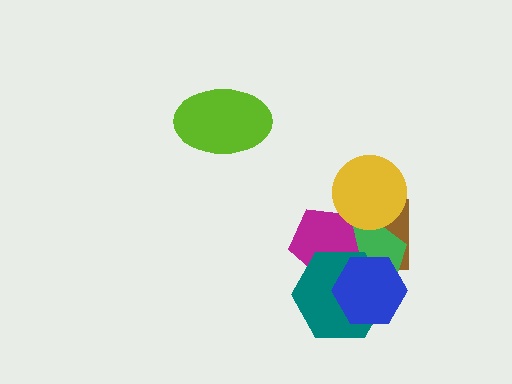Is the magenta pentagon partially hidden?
Yes, it is partially covered by another shape.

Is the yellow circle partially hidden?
No, no other shape covers it.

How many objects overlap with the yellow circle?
2 objects overlap with the yellow circle.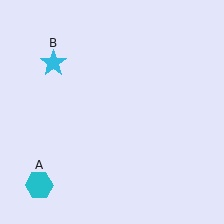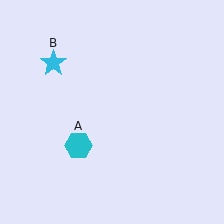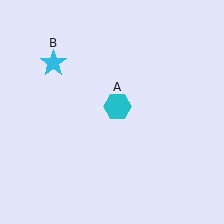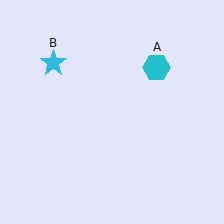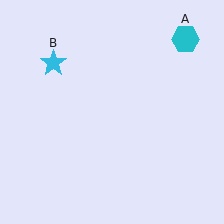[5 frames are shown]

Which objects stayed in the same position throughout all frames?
Cyan star (object B) remained stationary.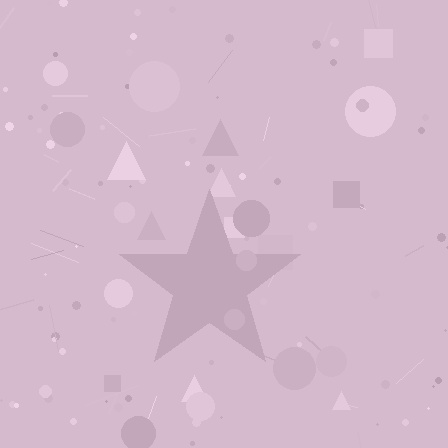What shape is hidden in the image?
A star is hidden in the image.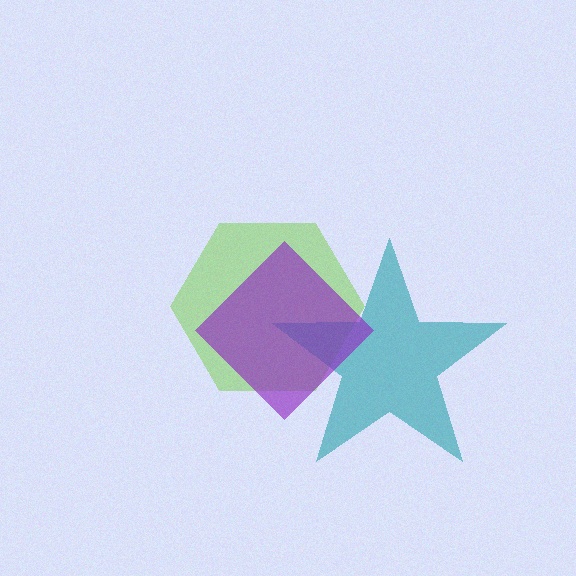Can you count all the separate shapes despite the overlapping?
Yes, there are 3 separate shapes.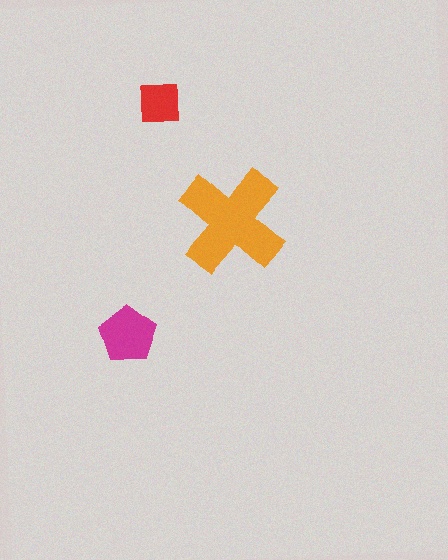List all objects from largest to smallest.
The orange cross, the magenta pentagon, the red square.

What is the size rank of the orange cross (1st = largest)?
1st.